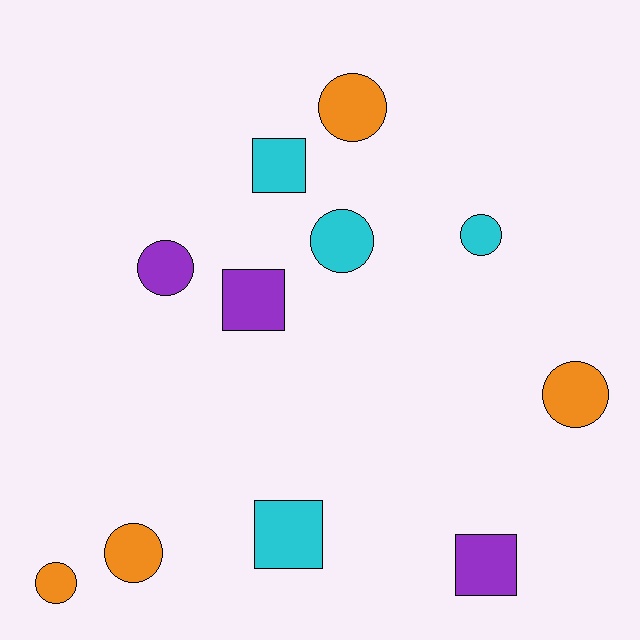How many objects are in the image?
There are 11 objects.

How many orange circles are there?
There are 4 orange circles.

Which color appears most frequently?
Cyan, with 4 objects.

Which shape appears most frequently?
Circle, with 7 objects.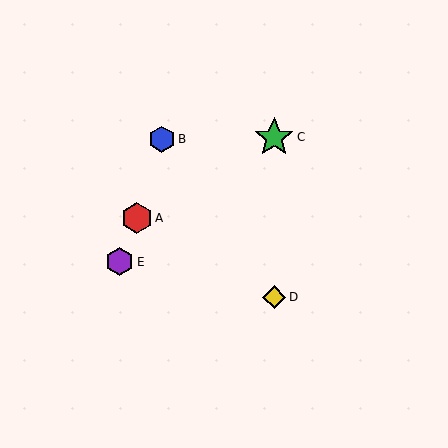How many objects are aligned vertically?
2 objects (C, D) are aligned vertically.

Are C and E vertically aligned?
No, C is at x≈274 and E is at x≈120.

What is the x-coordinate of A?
Object A is at x≈137.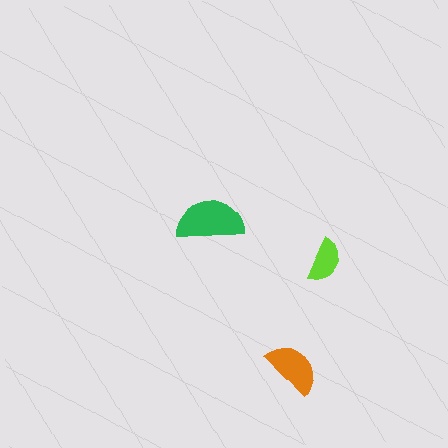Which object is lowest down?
The orange semicircle is bottommost.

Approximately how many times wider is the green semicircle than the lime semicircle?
About 1.5 times wider.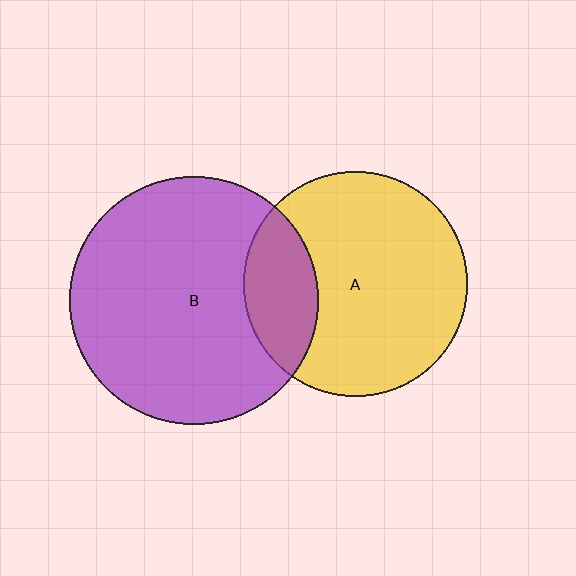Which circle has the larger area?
Circle B (purple).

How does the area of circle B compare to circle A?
Approximately 1.2 times.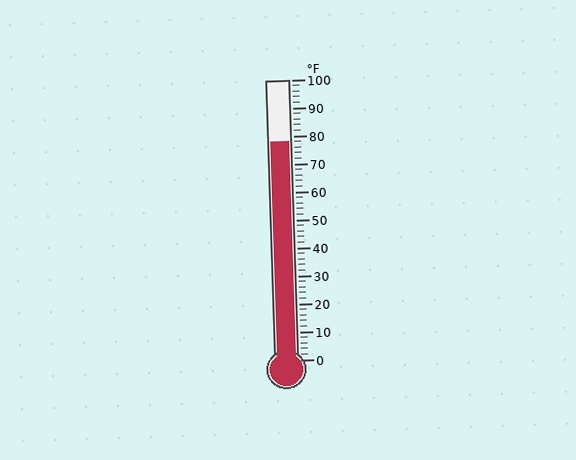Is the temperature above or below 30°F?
The temperature is above 30°F.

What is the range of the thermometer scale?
The thermometer scale ranges from 0°F to 100°F.